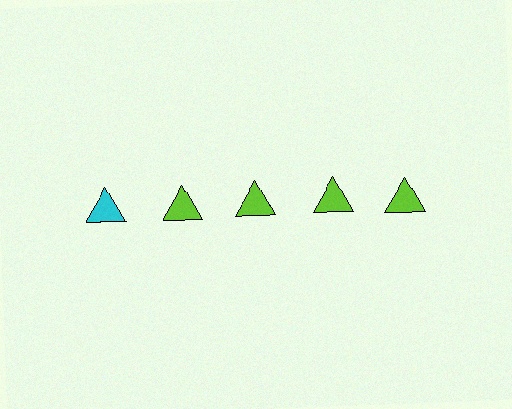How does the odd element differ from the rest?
It has a different color: cyan instead of lime.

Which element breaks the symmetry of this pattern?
The cyan triangle in the top row, leftmost column breaks the symmetry. All other shapes are lime triangles.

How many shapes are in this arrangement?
There are 5 shapes arranged in a grid pattern.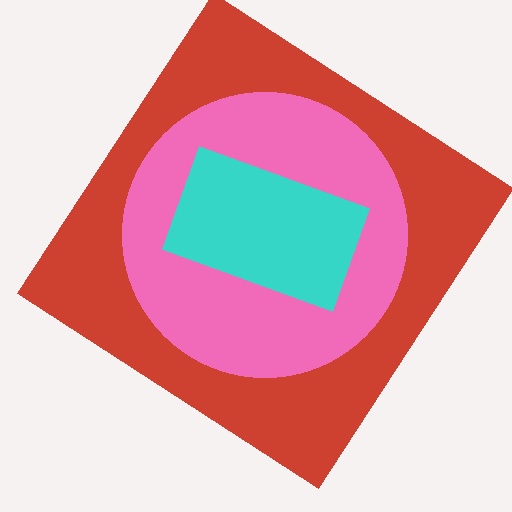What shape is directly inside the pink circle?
The cyan rectangle.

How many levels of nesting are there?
3.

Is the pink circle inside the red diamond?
Yes.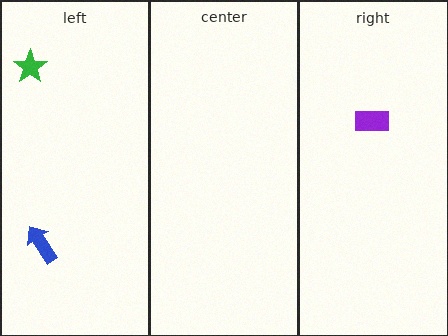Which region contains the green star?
The left region.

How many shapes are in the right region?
1.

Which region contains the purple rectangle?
The right region.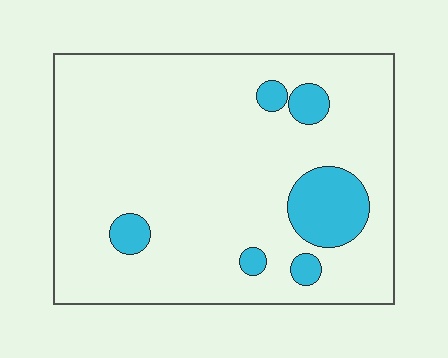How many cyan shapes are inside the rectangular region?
6.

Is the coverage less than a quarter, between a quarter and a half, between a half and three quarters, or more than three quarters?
Less than a quarter.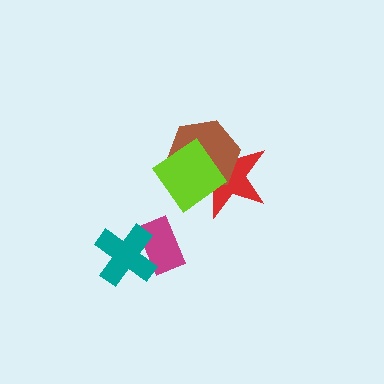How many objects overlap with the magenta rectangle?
1 object overlaps with the magenta rectangle.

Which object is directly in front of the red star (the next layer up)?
The brown hexagon is directly in front of the red star.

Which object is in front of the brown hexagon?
The lime diamond is in front of the brown hexagon.